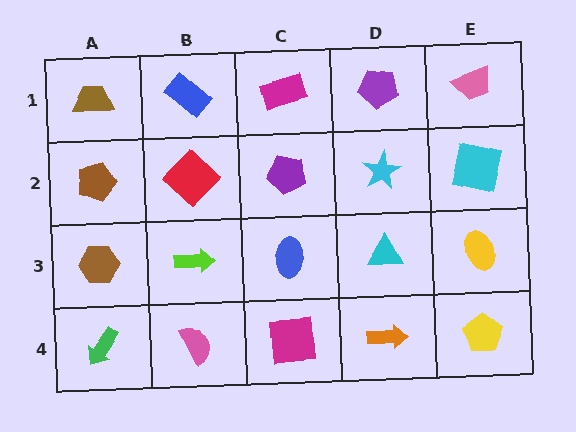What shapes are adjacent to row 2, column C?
A magenta rectangle (row 1, column C), a blue ellipse (row 3, column C), a red diamond (row 2, column B), a cyan star (row 2, column D).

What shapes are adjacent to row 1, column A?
A brown pentagon (row 2, column A), a blue rectangle (row 1, column B).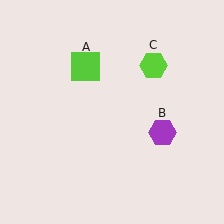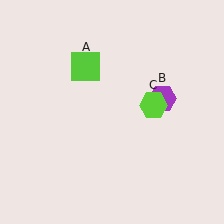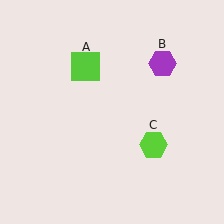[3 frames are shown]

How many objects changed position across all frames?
2 objects changed position: purple hexagon (object B), lime hexagon (object C).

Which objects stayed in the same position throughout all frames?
Lime square (object A) remained stationary.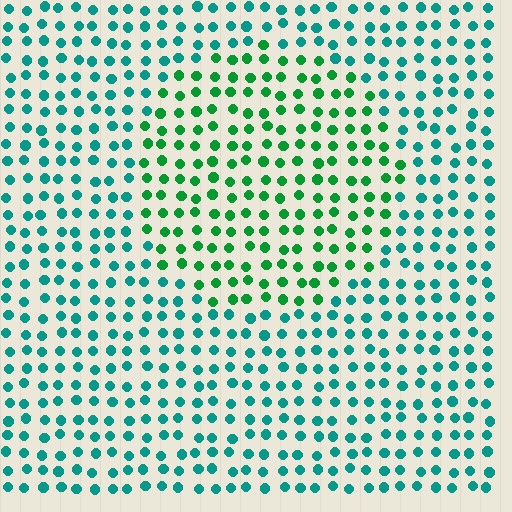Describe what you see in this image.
The image is filled with small teal elements in a uniform arrangement. A circle-shaped region is visible where the elements are tinted to a slightly different hue, forming a subtle color boundary.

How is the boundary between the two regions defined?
The boundary is defined purely by a slight shift in hue (about 37 degrees). Spacing, size, and orientation are identical on both sides.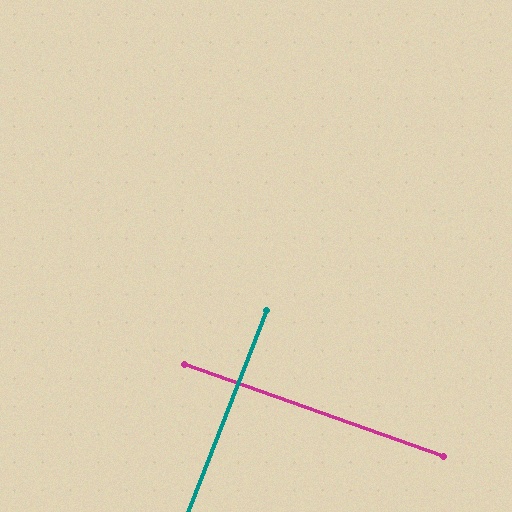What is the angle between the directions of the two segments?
Approximately 88 degrees.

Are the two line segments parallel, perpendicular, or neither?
Perpendicular — they meet at approximately 88°.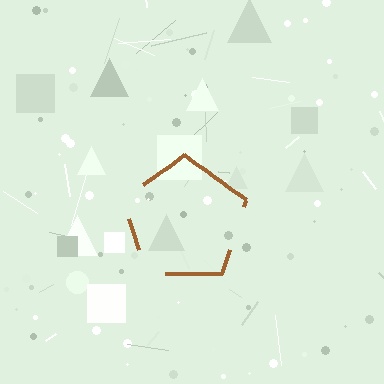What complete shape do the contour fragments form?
The contour fragments form a pentagon.